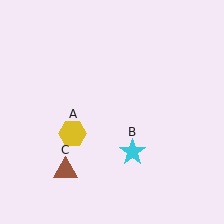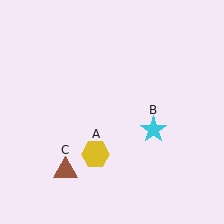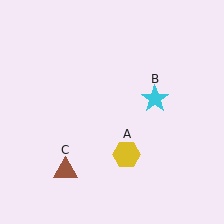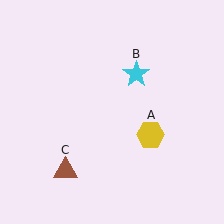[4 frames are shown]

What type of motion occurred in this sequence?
The yellow hexagon (object A), cyan star (object B) rotated counterclockwise around the center of the scene.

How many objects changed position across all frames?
2 objects changed position: yellow hexagon (object A), cyan star (object B).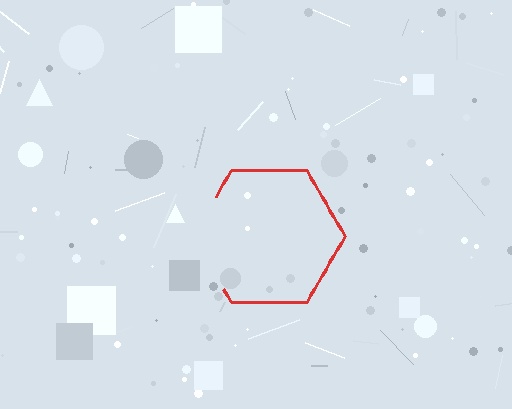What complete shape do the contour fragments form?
The contour fragments form a hexagon.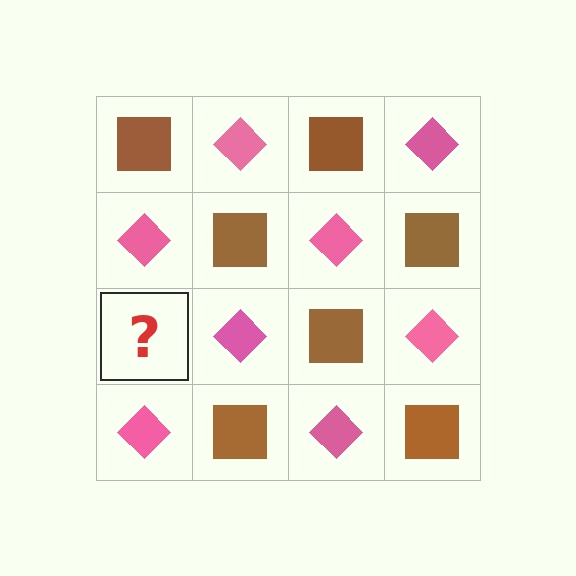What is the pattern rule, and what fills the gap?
The rule is that it alternates brown square and pink diamond in a checkerboard pattern. The gap should be filled with a brown square.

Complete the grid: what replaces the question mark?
The question mark should be replaced with a brown square.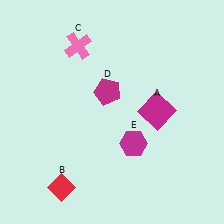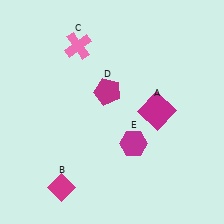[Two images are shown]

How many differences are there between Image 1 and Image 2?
There is 1 difference between the two images.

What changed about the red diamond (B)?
In Image 1, B is red. In Image 2, it changed to magenta.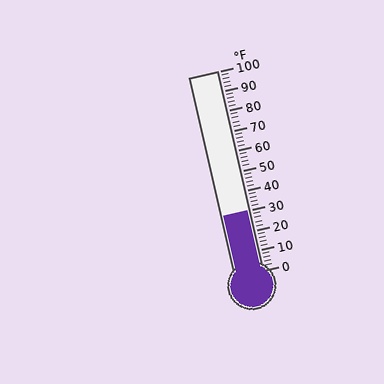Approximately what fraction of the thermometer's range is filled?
The thermometer is filled to approximately 30% of its range.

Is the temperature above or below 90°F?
The temperature is below 90°F.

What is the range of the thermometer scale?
The thermometer scale ranges from 0°F to 100°F.